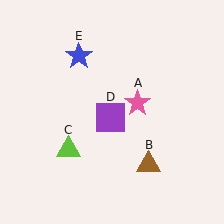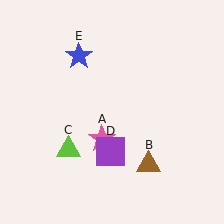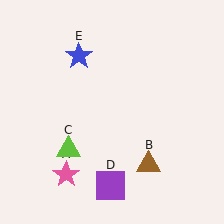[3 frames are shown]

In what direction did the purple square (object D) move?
The purple square (object D) moved down.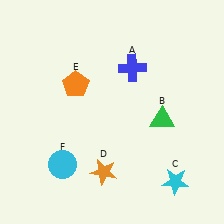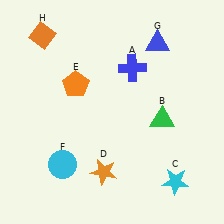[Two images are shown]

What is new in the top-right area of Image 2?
A blue triangle (G) was added in the top-right area of Image 2.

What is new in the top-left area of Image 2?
An orange diamond (H) was added in the top-left area of Image 2.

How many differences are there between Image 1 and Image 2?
There are 2 differences between the two images.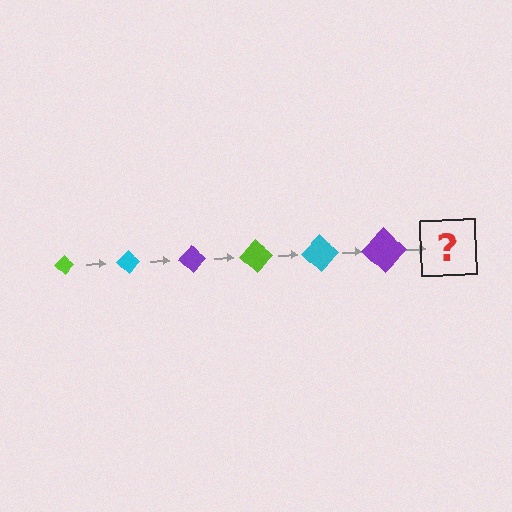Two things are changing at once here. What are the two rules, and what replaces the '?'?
The two rules are that the diamond grows larger each step and the color cycles through lime, cyan, and purple. The '?' should be a lime diamond, larger than the previous one.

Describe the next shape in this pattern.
It should be a lime diamond, larger than the previous one.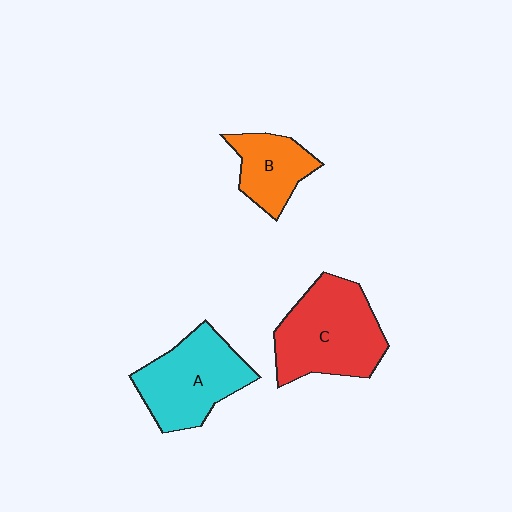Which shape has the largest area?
Shape C (red).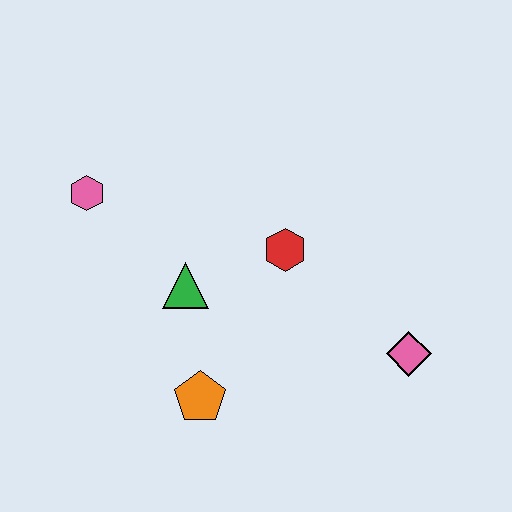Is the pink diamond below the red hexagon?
Yes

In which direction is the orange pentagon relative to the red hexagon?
The orange pentagon is below the red hexagon.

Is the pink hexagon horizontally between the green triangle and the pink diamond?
No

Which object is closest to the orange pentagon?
The green triangle is closest to the orange pentagon.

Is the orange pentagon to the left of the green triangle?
No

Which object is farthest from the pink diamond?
The pink hexagon is farthest from the pink diamond.